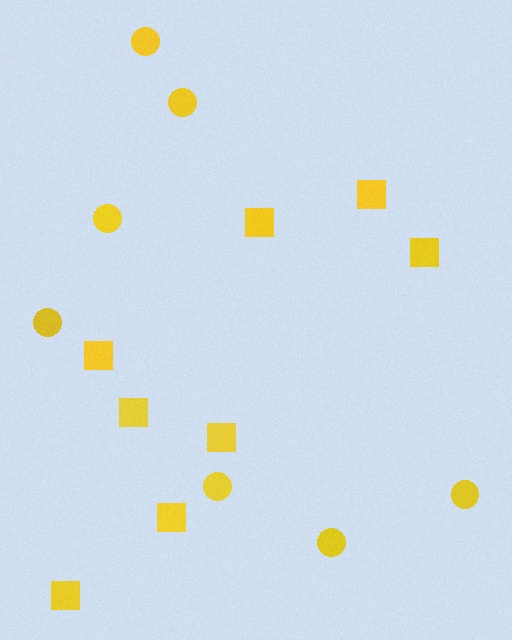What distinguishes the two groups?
There are 2 groups: one group of circles (7) and one group of squares (8).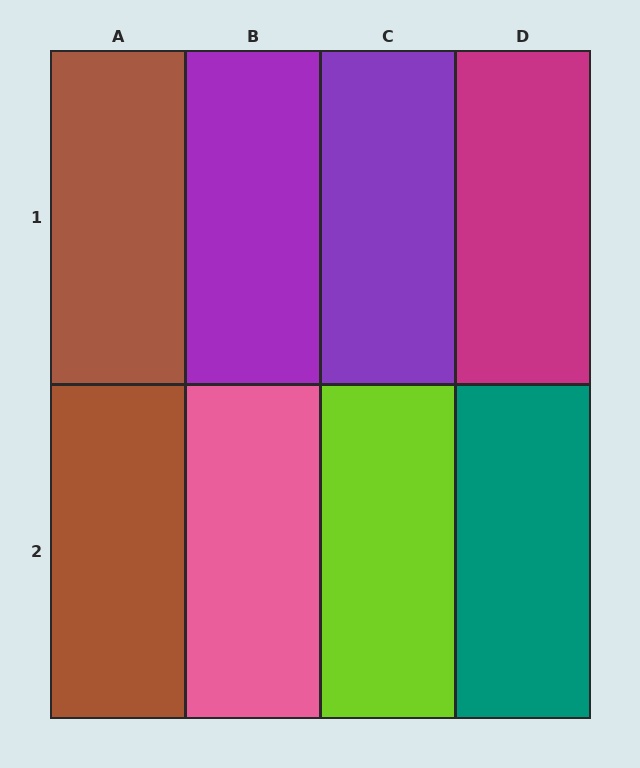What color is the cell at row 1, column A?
Brown.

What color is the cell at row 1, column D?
Magenta.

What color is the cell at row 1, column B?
Purple.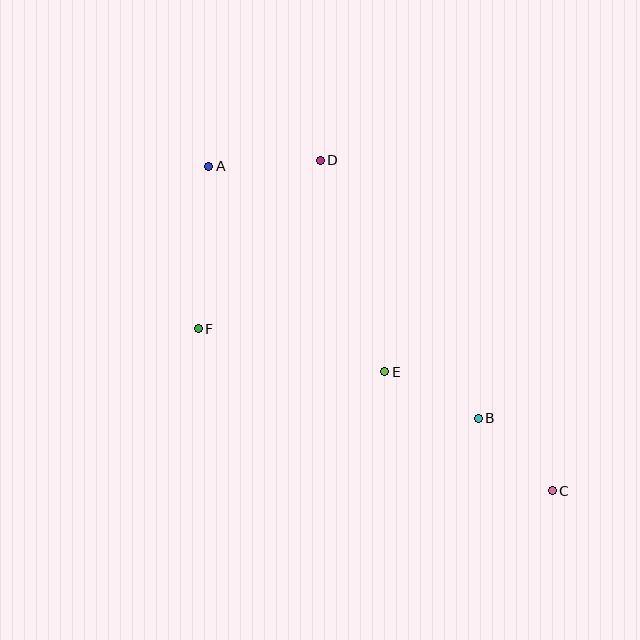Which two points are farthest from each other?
Points A and C are farthest from each other.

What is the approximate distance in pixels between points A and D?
The distance between A and D is approximately 111 pixels.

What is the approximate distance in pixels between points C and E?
The distance between C and E is approximately 205 pixels.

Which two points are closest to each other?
Points B and C are closest to each other.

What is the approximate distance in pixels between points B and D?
The distance between B and D is approximately 302 pixels.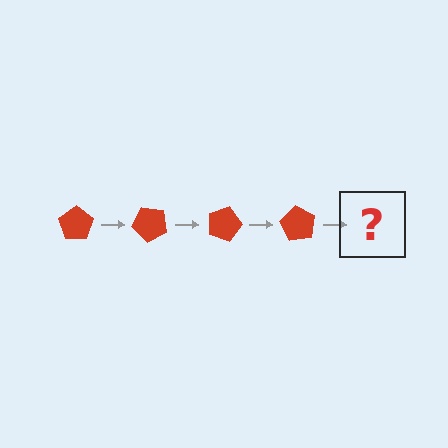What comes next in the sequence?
The next element should be a red pentagon rotated 180 degrees.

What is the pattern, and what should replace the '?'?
The pattern is that the pentagon rotates 45 degrees each step. The '?' should be a red pentagon rotated 180 degrees.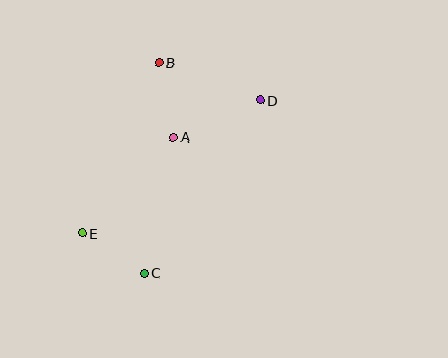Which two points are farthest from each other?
Points D and E are farthest from each other.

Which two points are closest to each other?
Points C and E are closest to each other.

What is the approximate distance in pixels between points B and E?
The distance between B and E is approximately 187 pixels.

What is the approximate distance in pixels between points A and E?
The distance between A and E is approximately 133 pixels.